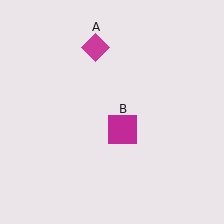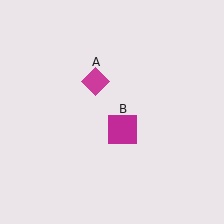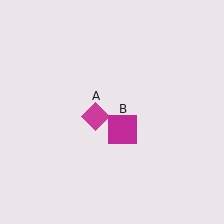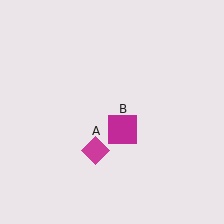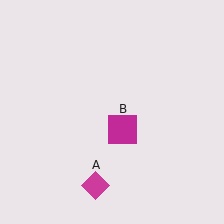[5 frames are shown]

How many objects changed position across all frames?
1 object changed position: magenta diamond (object A).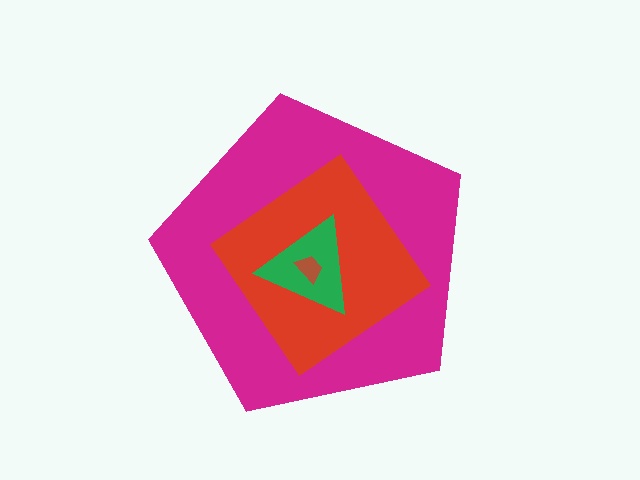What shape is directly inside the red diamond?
The green triangle.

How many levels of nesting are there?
4.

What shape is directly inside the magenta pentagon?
The red diamond.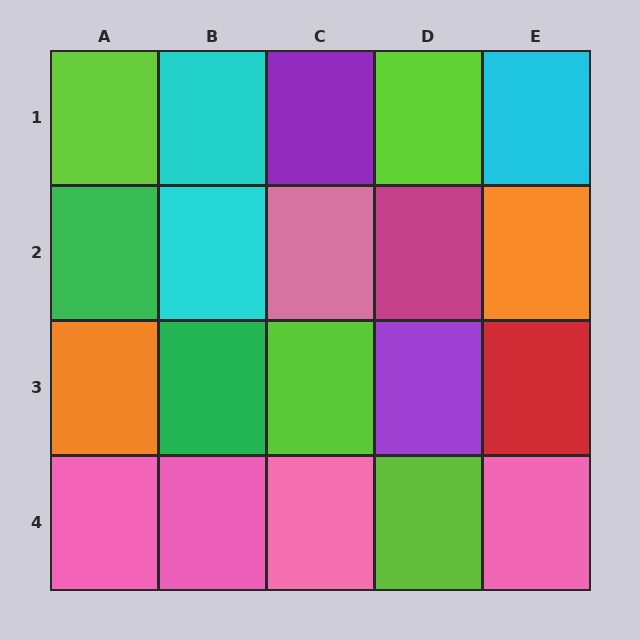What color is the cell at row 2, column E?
Orange.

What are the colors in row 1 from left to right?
Lime, cyan, purple, lime, cyan.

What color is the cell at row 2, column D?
Magenta.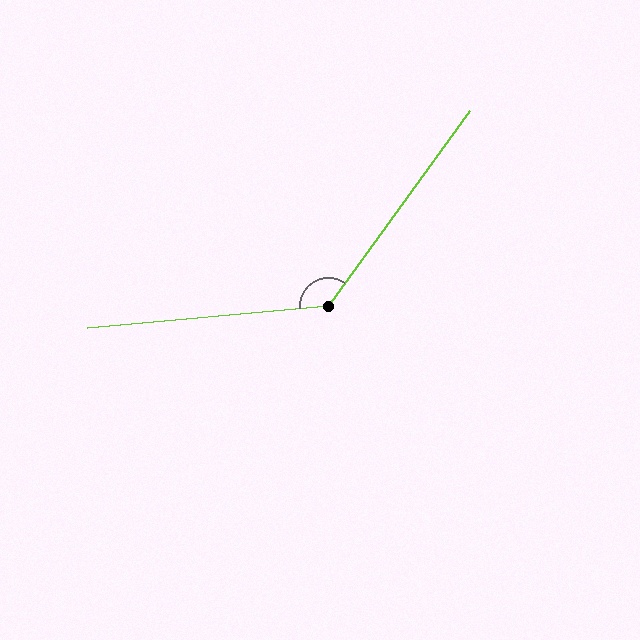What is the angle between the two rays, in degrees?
Approximately 131 degrees.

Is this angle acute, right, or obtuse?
It is obtuse.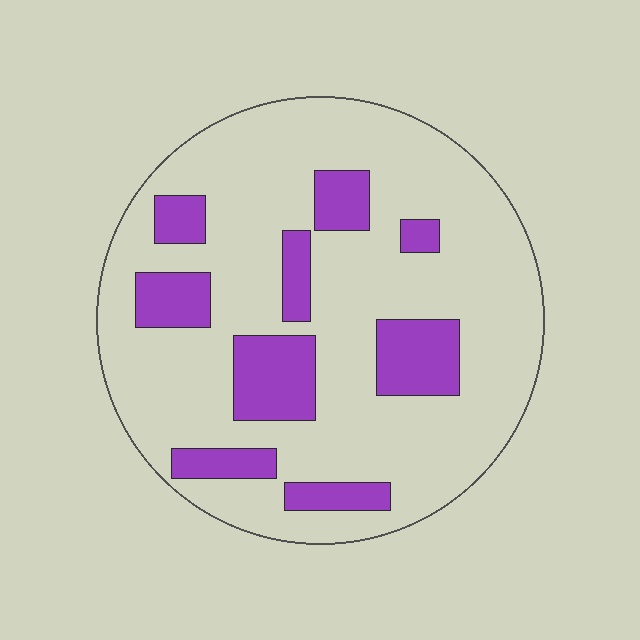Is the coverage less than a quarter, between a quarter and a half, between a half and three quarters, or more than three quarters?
Less than a quarter.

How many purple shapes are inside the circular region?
9.